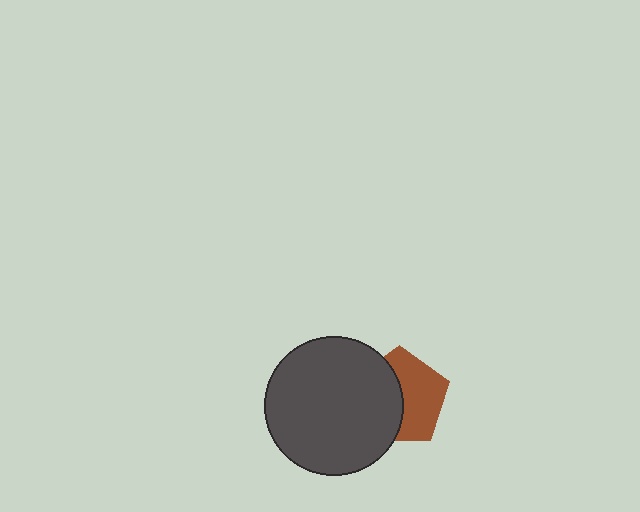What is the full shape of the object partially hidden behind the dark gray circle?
The partially hidden object is a brown pentagon.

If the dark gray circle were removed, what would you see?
You would see the complete brown pentagon.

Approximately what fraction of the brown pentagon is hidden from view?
Roughly 48% of the brown pentagon is hidden behind the dark gray circle.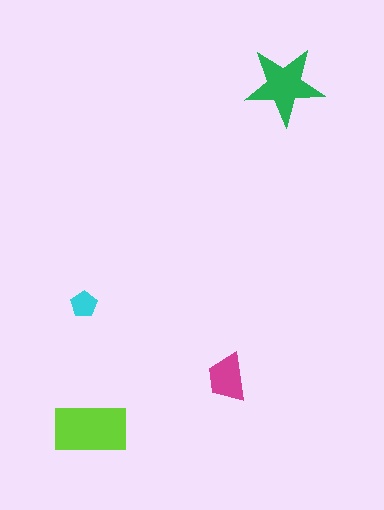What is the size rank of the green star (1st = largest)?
2nd.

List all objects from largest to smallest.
The lime rectangle, the green star, the magenta trapezoid, the cyan pentagon.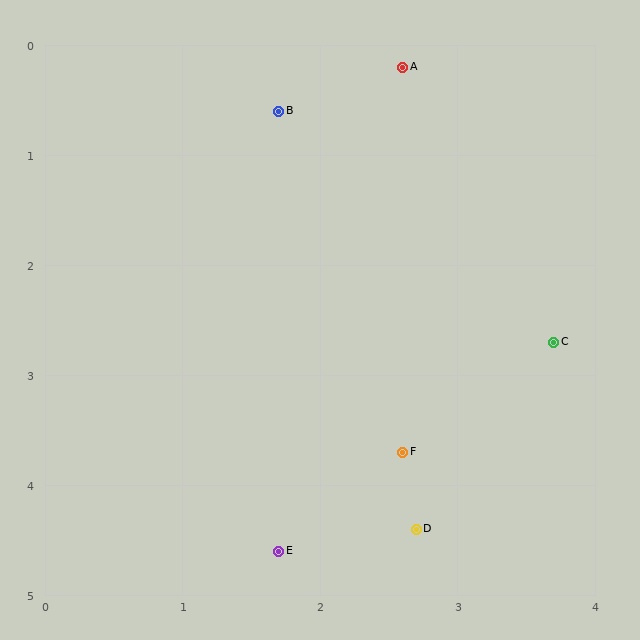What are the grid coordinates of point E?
Point E is at approximately (1.7, 4.6).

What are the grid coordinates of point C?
Point C is at approximately (3.7, 2.7).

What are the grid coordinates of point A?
Point A is at approximately (2.6, 0.2).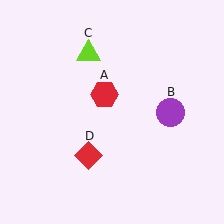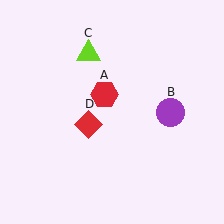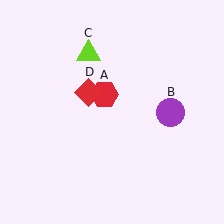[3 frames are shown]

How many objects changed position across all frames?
1 object changed position: red diamond (object D).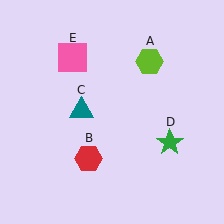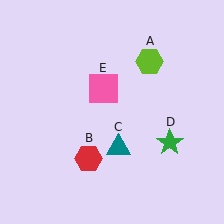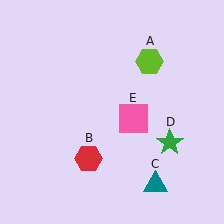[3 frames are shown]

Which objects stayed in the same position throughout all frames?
Lime hexagon (object A) and red hexagon (object B) and green star (object D) remained stationary.